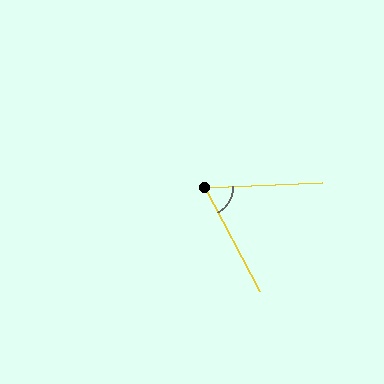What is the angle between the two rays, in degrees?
Approximately 65 degrees.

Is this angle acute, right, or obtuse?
It is acute.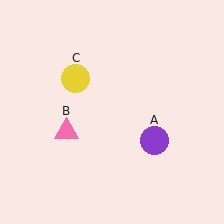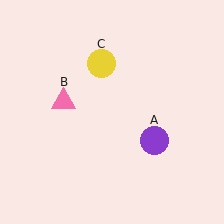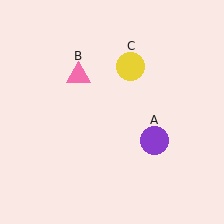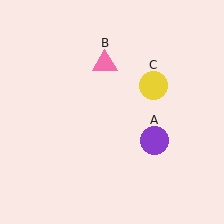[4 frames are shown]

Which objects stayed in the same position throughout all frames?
Purple circle (object A) remained stationary.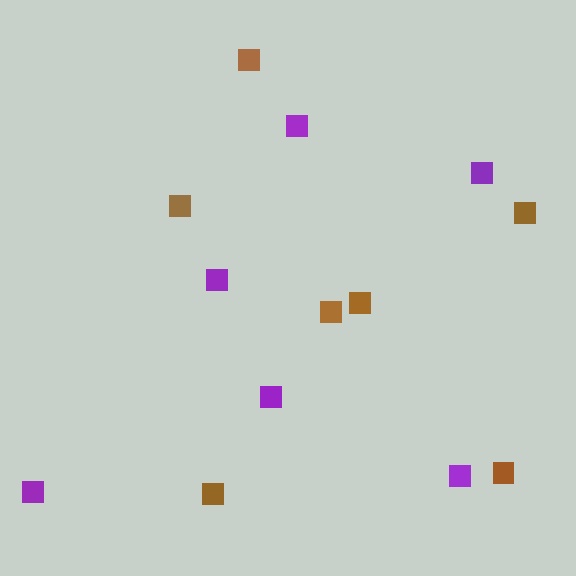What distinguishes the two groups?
There are 2 groups: one group of purple squares (6) and one group of brown squares (7).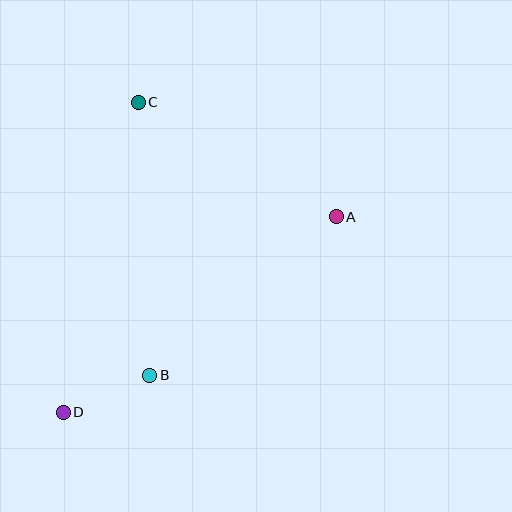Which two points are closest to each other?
Points B and D are closest to each other.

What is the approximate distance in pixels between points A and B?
The distance between A and B is approximately 245 pixels.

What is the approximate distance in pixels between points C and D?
The distance between C and D is approximately 319 pixels.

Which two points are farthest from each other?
Points A and D are farthest from each other.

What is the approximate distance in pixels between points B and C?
The distance between B and C is approximately 273 pixels.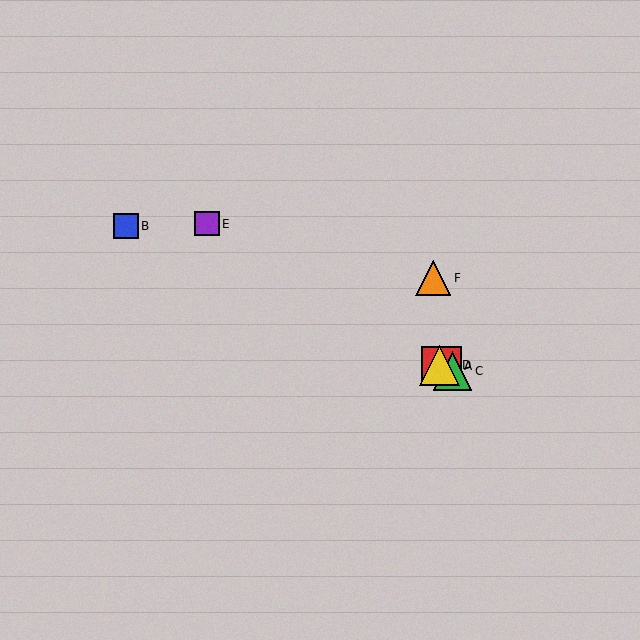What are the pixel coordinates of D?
Object D is at (439, 365).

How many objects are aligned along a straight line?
4 objects (A, B, C, D) are aligned along a straight line.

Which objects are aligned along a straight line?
Objects A, B, C, D are aligned along a straight line.